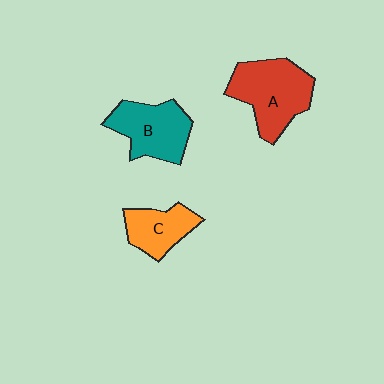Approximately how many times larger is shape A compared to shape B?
Approximately 1.2 times.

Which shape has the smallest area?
Shape C (orange).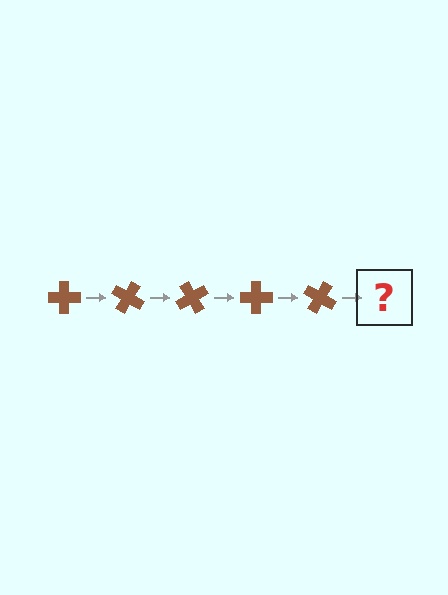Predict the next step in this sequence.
The next step is a brown cross rotated 150 degrees.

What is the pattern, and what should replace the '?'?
The pattern is that the cross rotates 30 degrees each step. The '?' should be a brown cross rotated 150 degrees.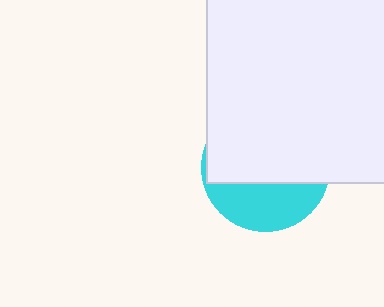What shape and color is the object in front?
The object in front is a white rectangle.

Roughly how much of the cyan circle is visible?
A small part of it is visible (roughly 35%).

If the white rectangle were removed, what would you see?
You would see the complete cyan circle.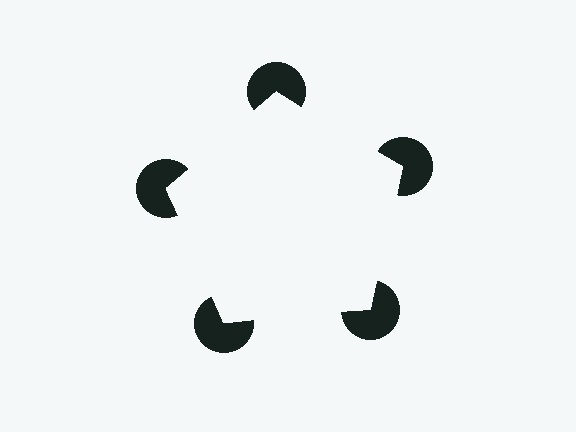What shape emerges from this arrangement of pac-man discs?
An illusory pentagon — its edges are inferred from the aligned wedge cuts in the pac-man discs, not physically drawn.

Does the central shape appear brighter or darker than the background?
It typically appears slightly brighter than the background, even though no actual brightness change is drawn.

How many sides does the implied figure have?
5 sides.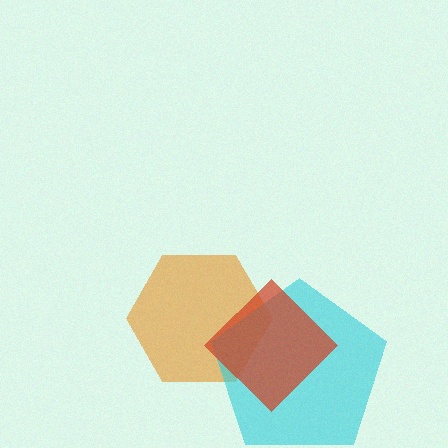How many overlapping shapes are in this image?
There are 3 overlapping shapes in the image.